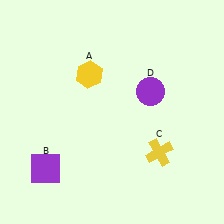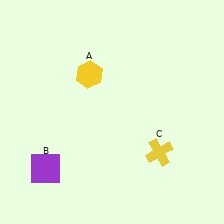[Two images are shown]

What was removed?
The purple circle (D) was removed in Image 2.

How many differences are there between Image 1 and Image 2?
There is 1 difference between the two images.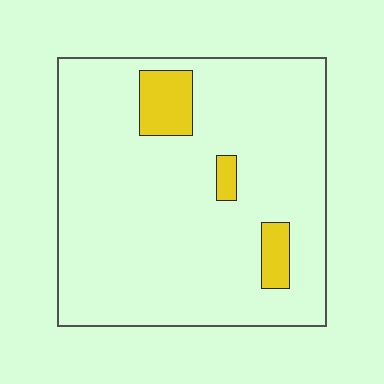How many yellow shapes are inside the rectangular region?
3.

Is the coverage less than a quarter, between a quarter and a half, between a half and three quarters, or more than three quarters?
Less than a quarter.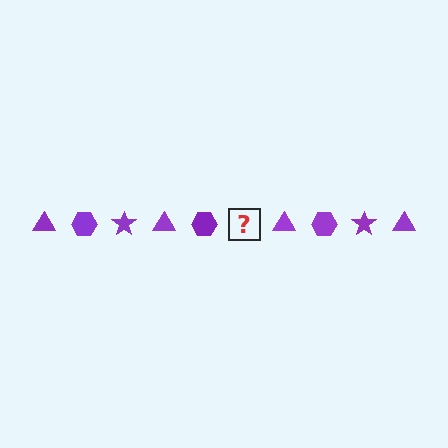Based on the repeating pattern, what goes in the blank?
The blank should be a purple star.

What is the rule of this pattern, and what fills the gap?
The rule is that the pattern cycles through triangle, hexagon, star shapes in purple. The gap should be filled with a purple star.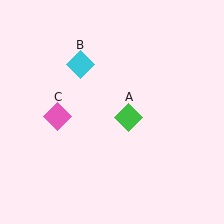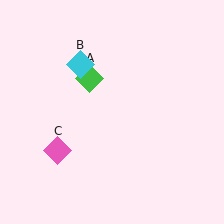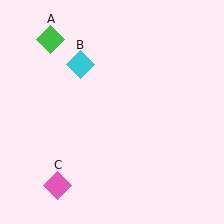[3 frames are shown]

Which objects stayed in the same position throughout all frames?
Cyan diamond (object B) remained stationary.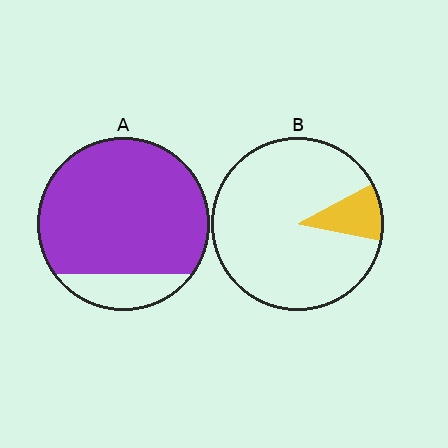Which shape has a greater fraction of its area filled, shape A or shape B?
Shape A.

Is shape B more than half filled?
No.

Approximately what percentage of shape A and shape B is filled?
A is approximately 85% and B is approximately 10%.